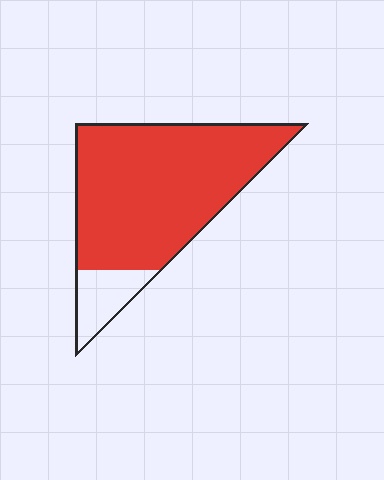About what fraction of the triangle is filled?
About seven eighths (7/8).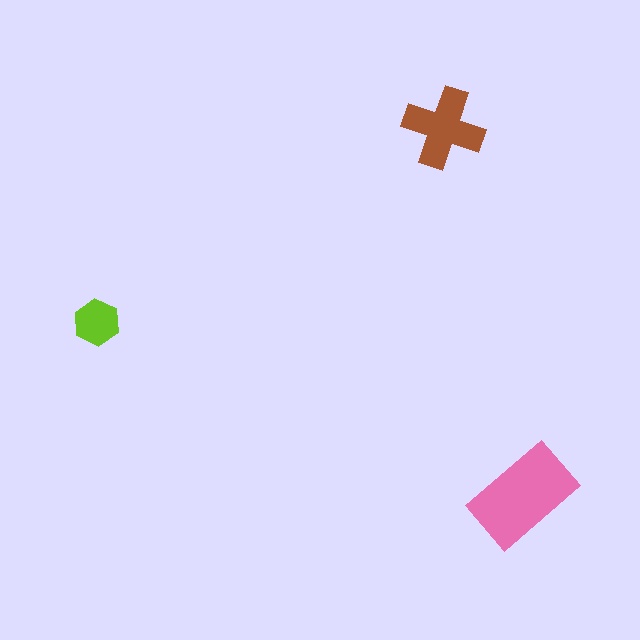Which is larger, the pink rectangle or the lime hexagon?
The pink rectangle.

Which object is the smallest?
The lime hexagon.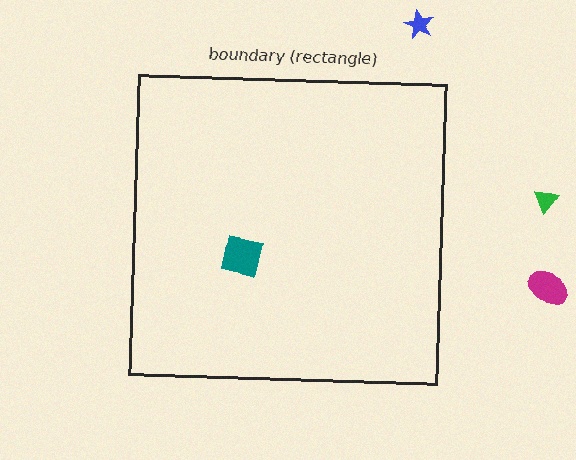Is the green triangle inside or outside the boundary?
Outside.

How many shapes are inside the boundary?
1 inside, 3 outside.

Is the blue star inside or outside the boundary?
Outside.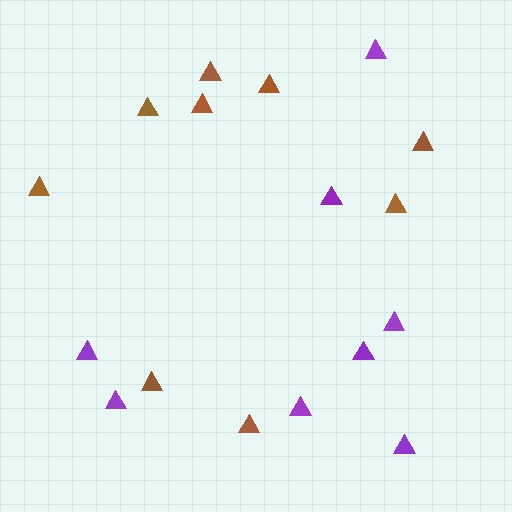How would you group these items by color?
There are 2 groups: one group of purple triangles (8) and one group of brown triangles (9).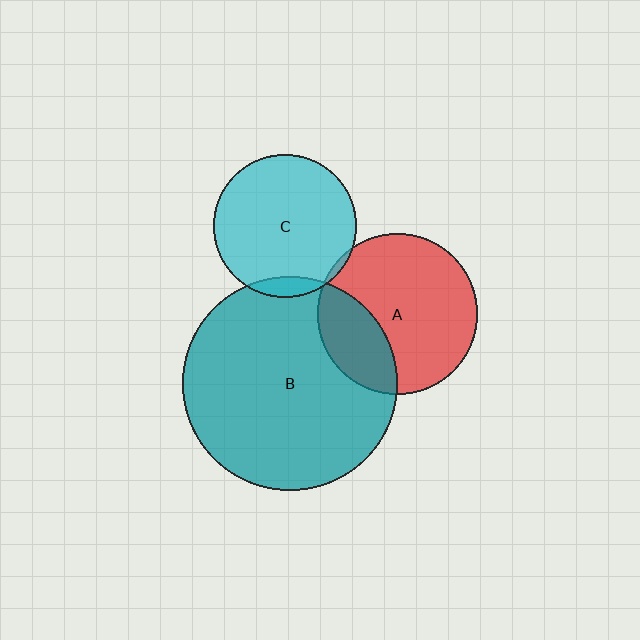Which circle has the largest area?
Circle B (teal).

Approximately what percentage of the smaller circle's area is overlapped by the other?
Approximately 5%.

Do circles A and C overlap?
Yes.